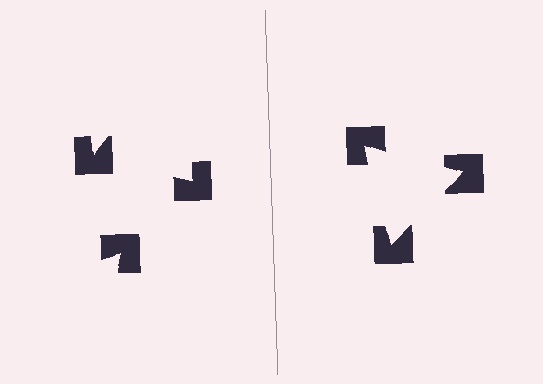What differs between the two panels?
The notched squares are positioned identically on both sides; only the wedge orientations differ. On the right they align to a triangle; on the left they are misaligned.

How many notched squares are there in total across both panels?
6 — 3 on each side.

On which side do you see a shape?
An illusory triangle appears on the right side. On the left side the wedge cuts are rotated, so no coherent shape forms.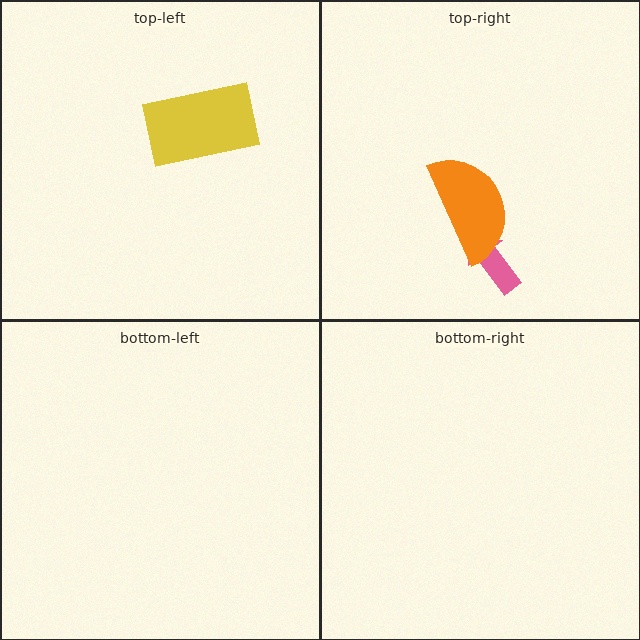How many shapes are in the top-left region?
1.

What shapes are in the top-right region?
The pink arrow, the orange semicircle.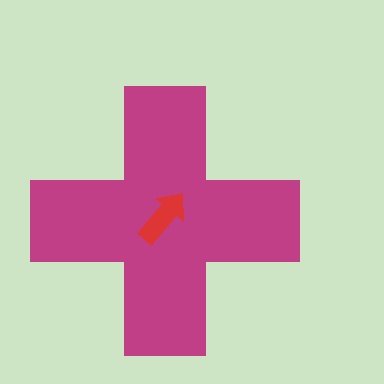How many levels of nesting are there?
2.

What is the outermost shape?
The magenta cross.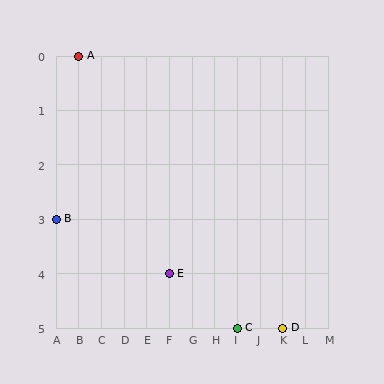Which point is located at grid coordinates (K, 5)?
Point D is at (K, 5).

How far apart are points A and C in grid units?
Points A and C are 7 columns and 5 rows apart (about 8.6 grid units diagonally).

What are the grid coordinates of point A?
Point A is at grid coordinates (B, 0).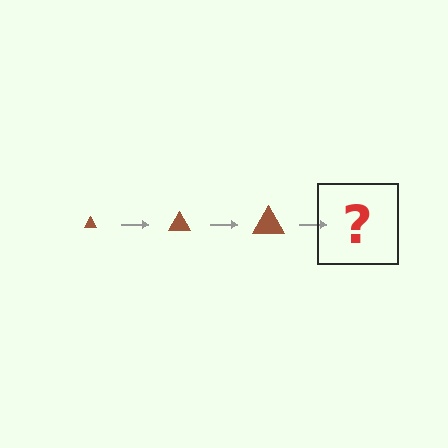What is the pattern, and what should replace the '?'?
The pattern is that the triangle gets progressively larger each step. The '?' should be a brown triangle, larger than the previous one.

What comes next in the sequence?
The next element should be a brown triangle, larger than the previous one.